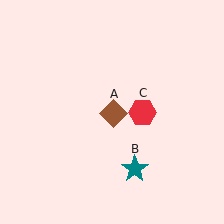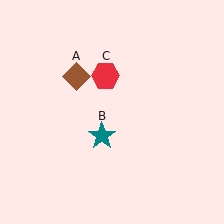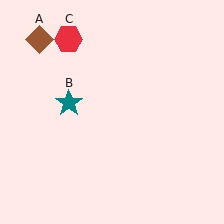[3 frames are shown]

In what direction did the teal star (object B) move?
The teal star (object B) moved up and to the left.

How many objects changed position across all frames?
3 objects changed position: brown diamond (object A), teal star (object B), red hexagon (object C).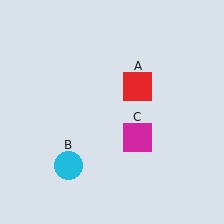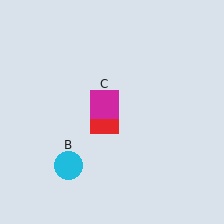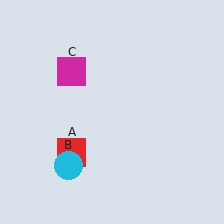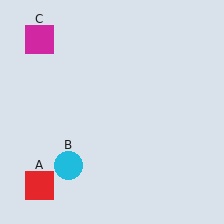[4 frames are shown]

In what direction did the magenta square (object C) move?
The magenta square (object C) moved up and to the left.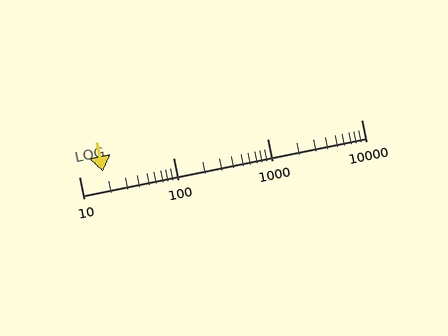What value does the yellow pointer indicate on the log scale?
The pointer indicates approximately 18.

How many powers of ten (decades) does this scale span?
The scale spans 3 decades, from 10 to 10000.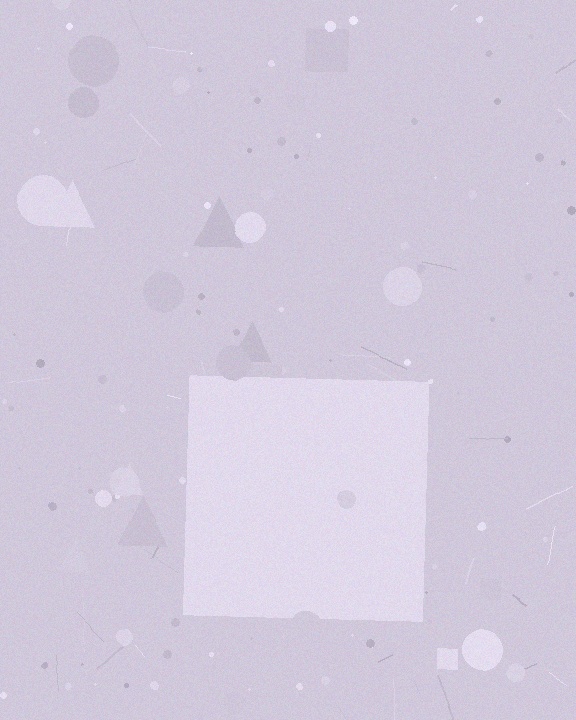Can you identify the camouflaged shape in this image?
The camouflaged shape is a square.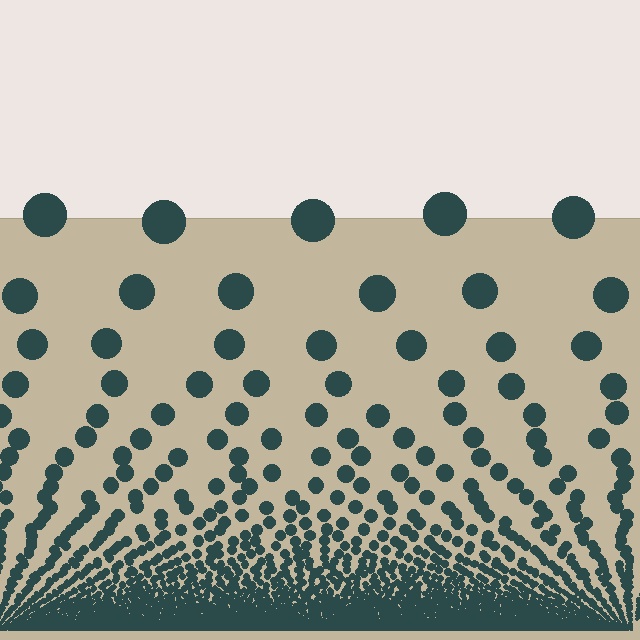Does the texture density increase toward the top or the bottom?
Density increases toward the bottom.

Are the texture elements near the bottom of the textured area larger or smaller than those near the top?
Smaller. The gradient is inverted — elements near the bottom are smaller and denser.